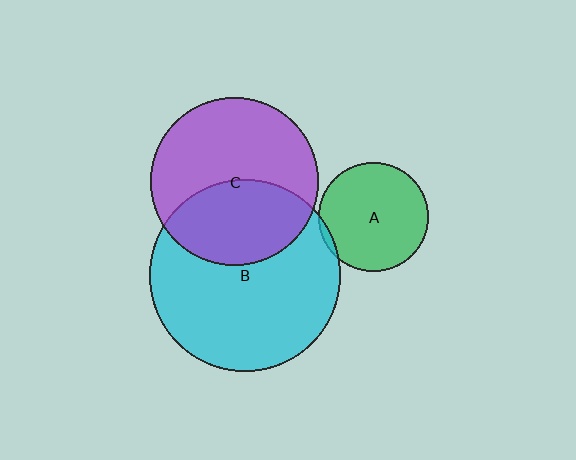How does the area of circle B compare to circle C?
Approximately 1.3 times.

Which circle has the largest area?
Circle B (cyan).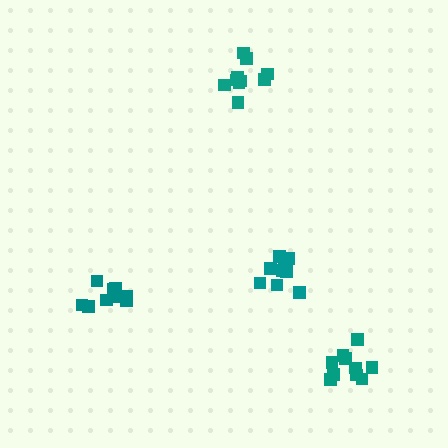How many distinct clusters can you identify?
There are 4 distinct clusters.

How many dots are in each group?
Group 1: 9 dots, Group 2: 10 dots, Group 3: 10 dots, Group 4: 10 dots (39 total).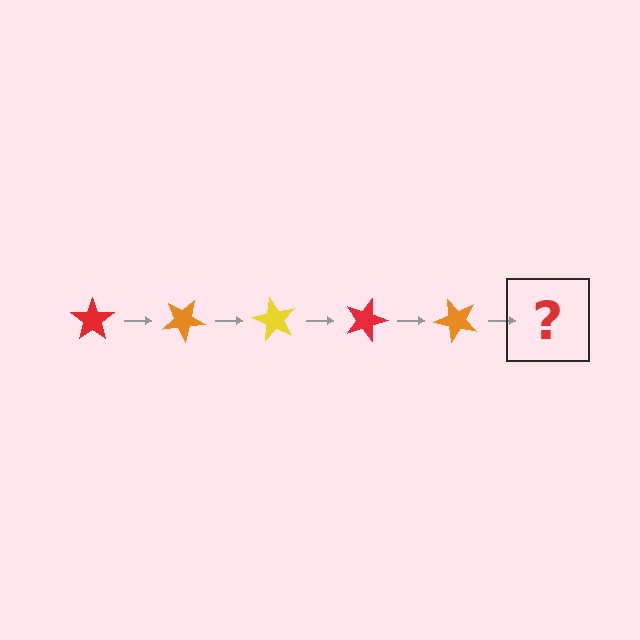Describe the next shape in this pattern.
It should be a yellow star, rotated 150 degrees from the start.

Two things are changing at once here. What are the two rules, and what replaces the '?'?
The two rules are that it rotates 30 degrees each step and the color cycles through red, orange, and yellow. The '?' should be a yellow star, rotated 150 degrees from the start.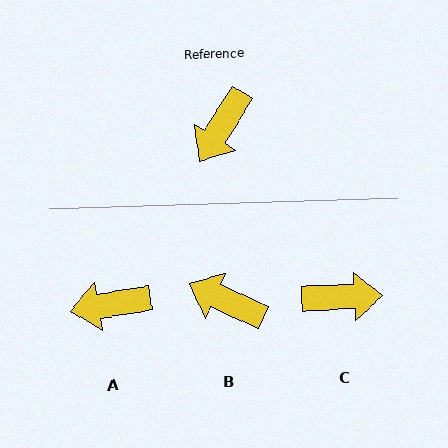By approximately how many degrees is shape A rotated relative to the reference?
Approximately 49 degrees clockwise.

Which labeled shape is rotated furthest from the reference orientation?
C, about 124 degrees away.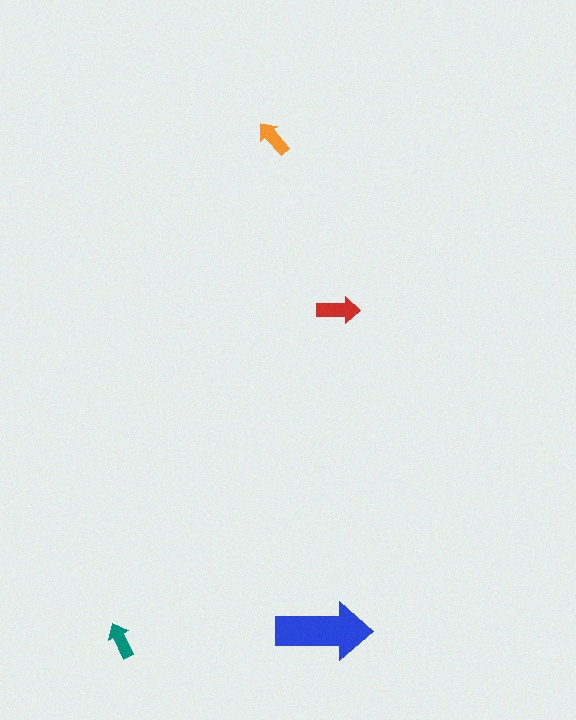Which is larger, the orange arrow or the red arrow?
The red one.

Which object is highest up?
The orange arrow is topmost.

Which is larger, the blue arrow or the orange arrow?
The blue one.